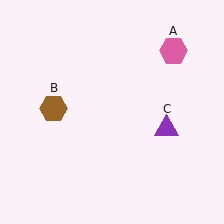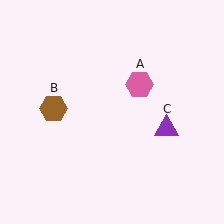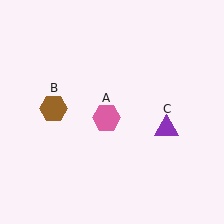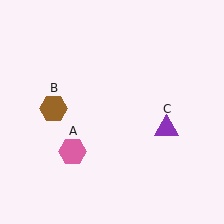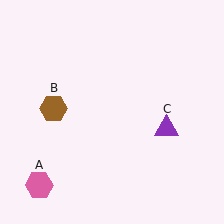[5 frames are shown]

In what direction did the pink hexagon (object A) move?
The pink hexagon (object A) moved down and to the left.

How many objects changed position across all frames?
1 object changed position: pink hexagon (object A).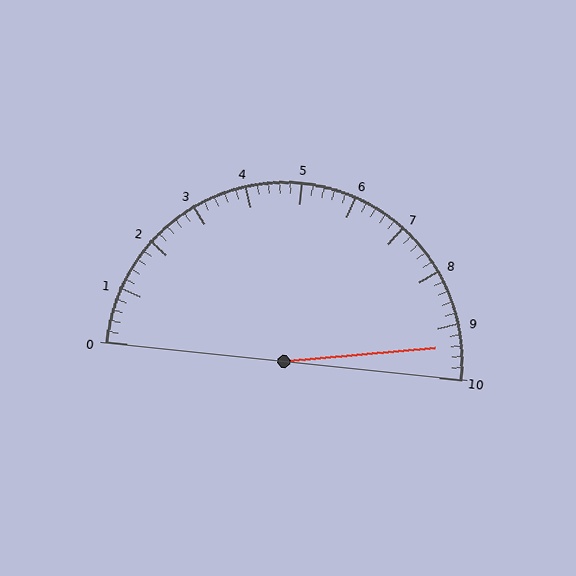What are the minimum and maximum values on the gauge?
The gauge ranges from 0 to 10.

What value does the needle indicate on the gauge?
The needle indicates approximately 9.4.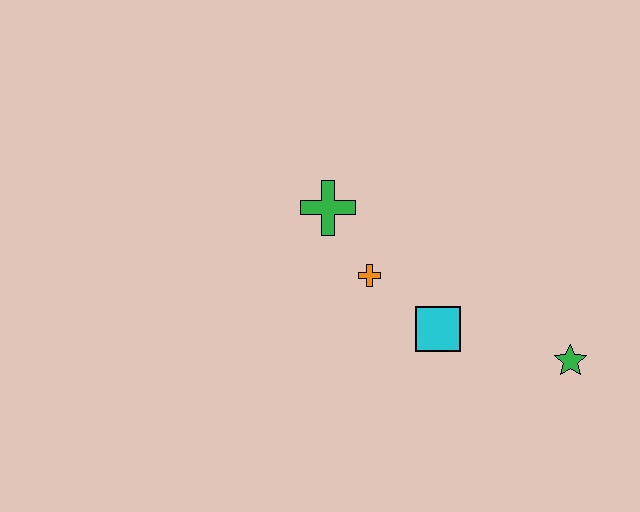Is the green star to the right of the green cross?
Yes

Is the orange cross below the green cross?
Yes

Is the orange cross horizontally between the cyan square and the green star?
No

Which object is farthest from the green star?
The green cross is farthest from the green star.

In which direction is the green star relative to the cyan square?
The green star is to the right of the cyan square.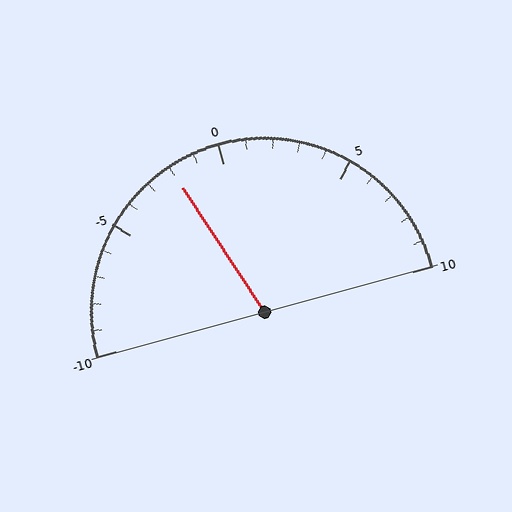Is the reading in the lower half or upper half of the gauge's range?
The reading is in the lower half of the range (-10 to 10).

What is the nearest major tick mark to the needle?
The nearest major tick mark is 0.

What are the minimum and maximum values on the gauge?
The gauge ranges from -10 to 10.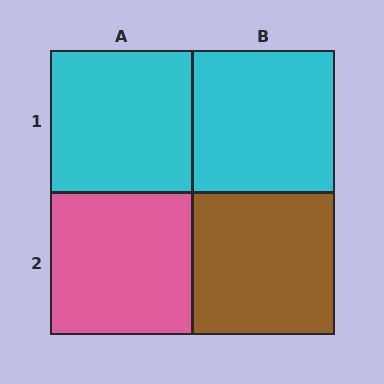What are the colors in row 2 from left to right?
Pink, brown.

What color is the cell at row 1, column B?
Cyan.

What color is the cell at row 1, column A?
Cyan.